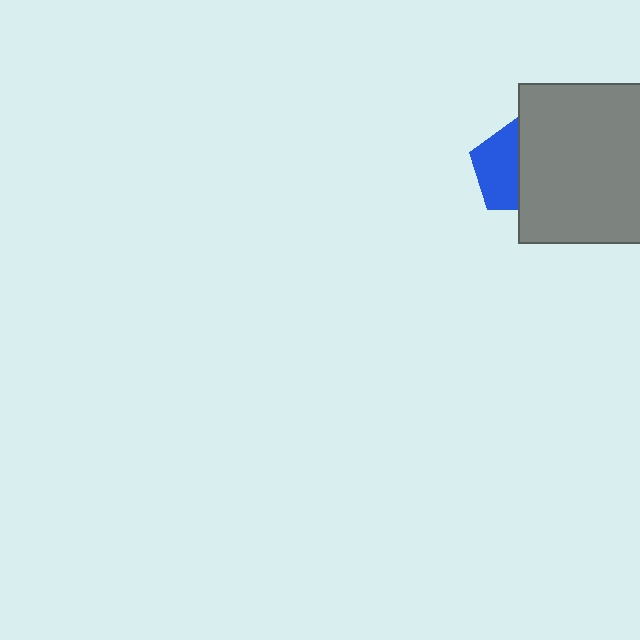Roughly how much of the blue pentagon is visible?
About half of it is visible (roughly 50%).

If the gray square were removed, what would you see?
You would see the complete blue pentagon.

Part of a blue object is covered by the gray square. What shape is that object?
It is a pentagon.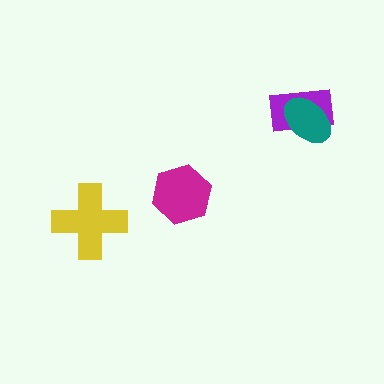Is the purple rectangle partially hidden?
Yes, it is partially covered by another shape.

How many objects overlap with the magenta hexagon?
0 objects overlap with the magenta hexagon.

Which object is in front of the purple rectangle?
The teal ellipse is in front of the purple rectangle.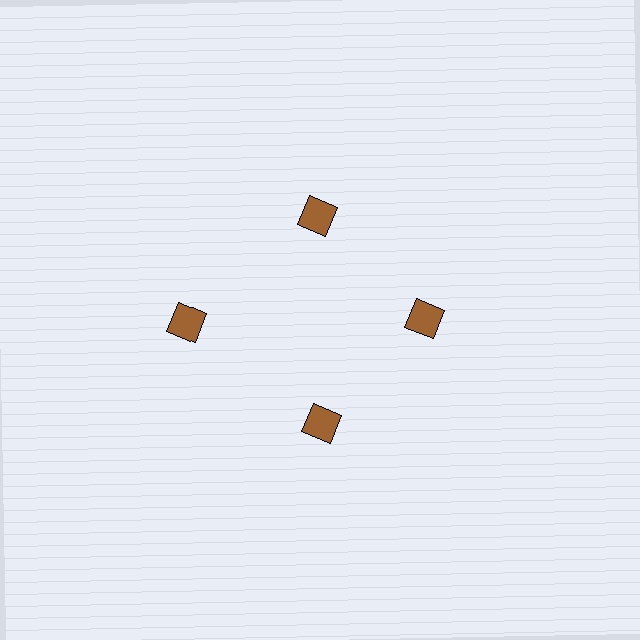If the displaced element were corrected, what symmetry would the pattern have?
It would have 4-fold rotational symmetry — the pattern would map onto itself every 90 degrees.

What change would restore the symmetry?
The symmetry would be restored by moving it inward, back onto the ring so that all 4 squares sit at equal angles and equal distance from the center.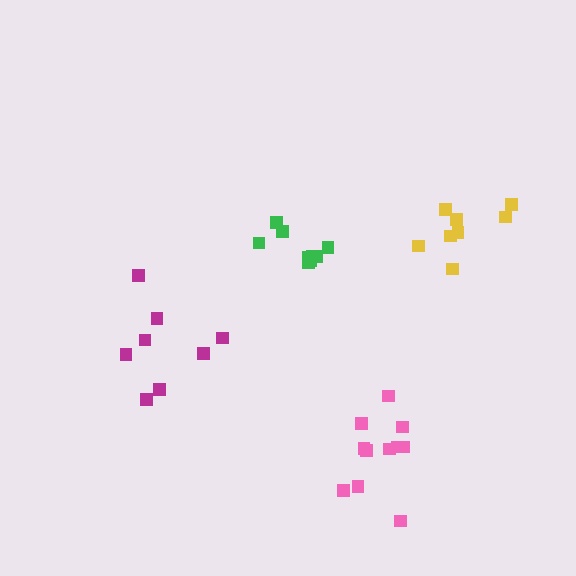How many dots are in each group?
Group 1: 11 dots, Group 2: 8 dots, Group 3: 9 dots, Group 4: 8 dots (36 total).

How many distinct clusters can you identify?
There are 4 distinct clusters.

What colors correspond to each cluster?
The clusters are colored: pink, yellow, green, magenta.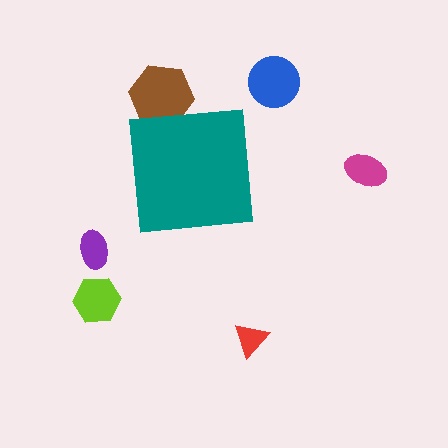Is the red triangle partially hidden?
No, the red triangle is fully visible.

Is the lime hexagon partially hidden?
No, the lime hexagon is fully visible.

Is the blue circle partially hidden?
No, the blue circle is fully visible.